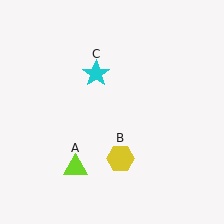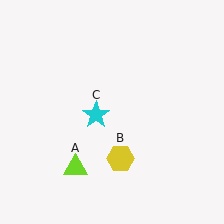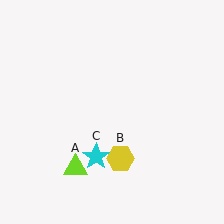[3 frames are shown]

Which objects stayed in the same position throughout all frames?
Lime triangle (object A) and yellow hexagon (object B) remained stationary.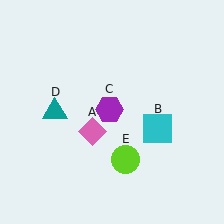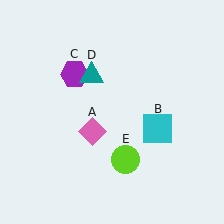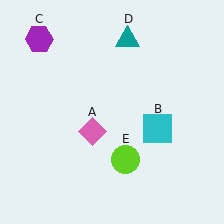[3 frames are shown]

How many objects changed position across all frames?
2 objects changed position: purple hexagon (object C), teal triangle (object D).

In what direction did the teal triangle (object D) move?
The teal triangle (object D) moved up and to the right.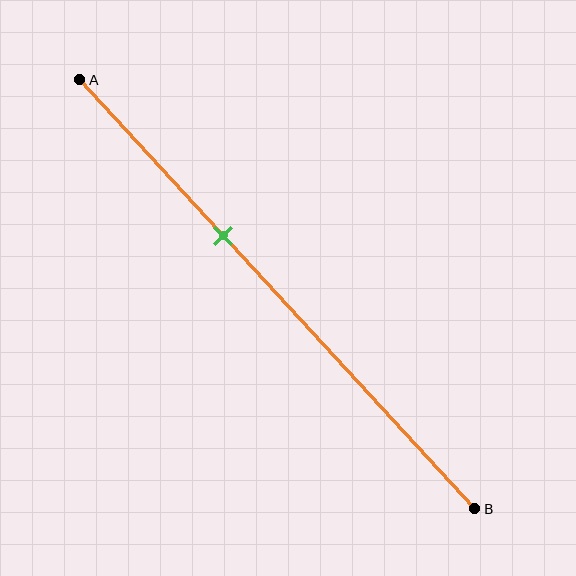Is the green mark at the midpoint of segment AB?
No, the mark is at about 35% from A, not at the 50% midpoint.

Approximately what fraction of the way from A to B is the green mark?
The green mark is approximately 35% of the way from A to B.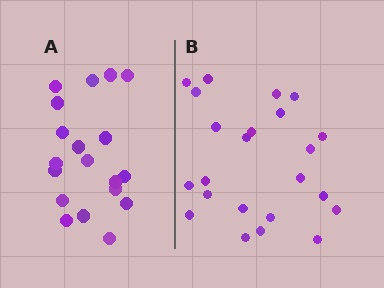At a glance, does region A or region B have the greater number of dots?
Region B (the right region) has more dots.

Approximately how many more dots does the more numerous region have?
Region B has about 4 more dots than region A.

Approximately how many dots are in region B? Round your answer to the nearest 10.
About 20 dots. (The exact count is 23, which rounds to 20.)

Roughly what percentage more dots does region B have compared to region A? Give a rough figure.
About 20% more.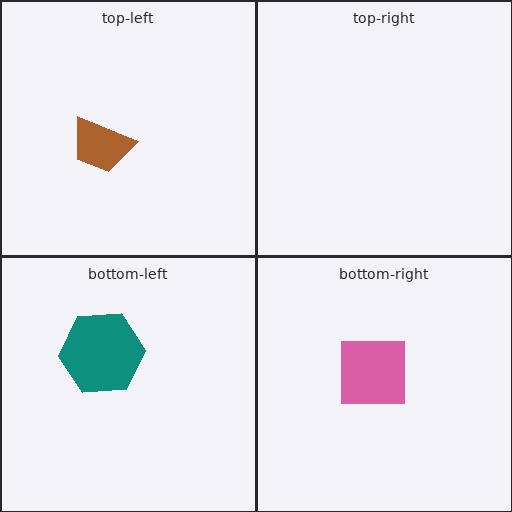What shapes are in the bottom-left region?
The teal hexagon.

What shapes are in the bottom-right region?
The pink square.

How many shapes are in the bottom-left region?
1.